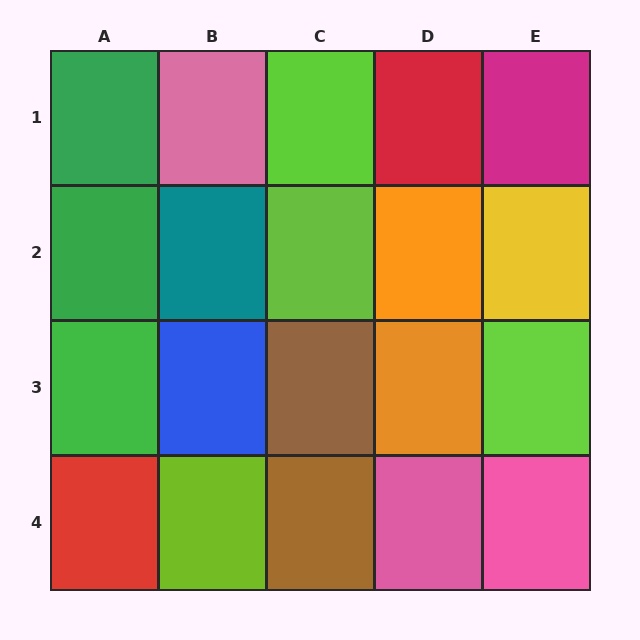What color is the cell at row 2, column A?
Green.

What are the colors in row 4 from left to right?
Red, lime, brown, pink, pink.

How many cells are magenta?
1 cell is magenta.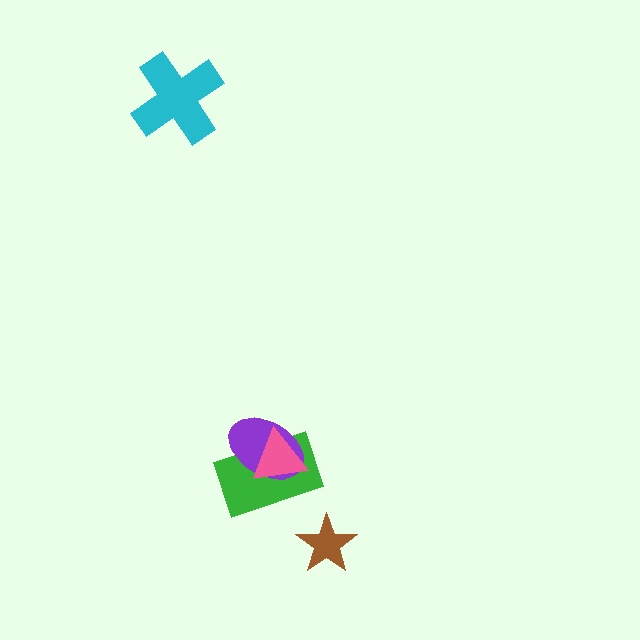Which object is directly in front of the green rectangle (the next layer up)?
The purple ellipse is directly in front of the green rectangle.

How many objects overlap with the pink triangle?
2 objects overlap with the pink triangle.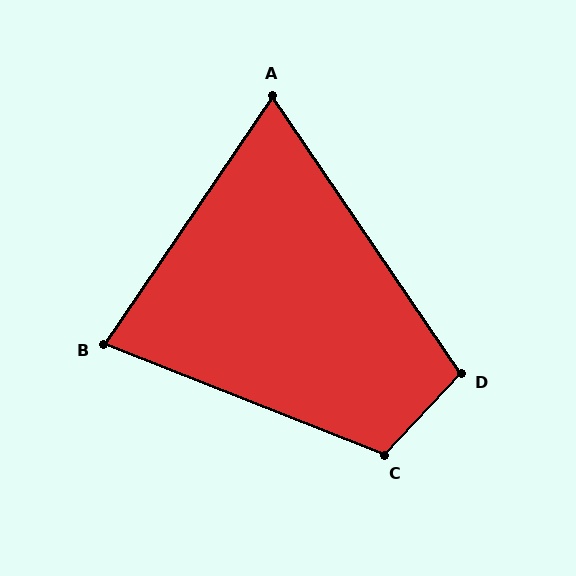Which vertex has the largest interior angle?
C, at approximately 112 degrees.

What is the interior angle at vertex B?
Approximately 77 degrees (acute).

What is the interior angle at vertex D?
Approximately 103 degrees (obtuse).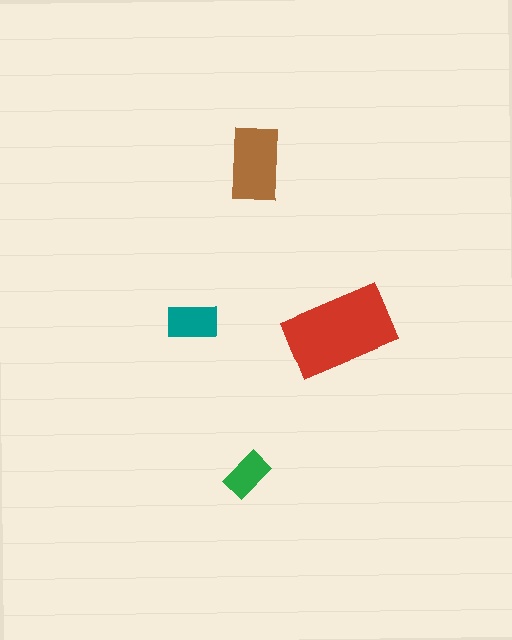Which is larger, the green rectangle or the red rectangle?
The red one.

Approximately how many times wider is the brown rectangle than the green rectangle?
About 1.5 times wider.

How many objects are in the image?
There are 4 objects in the image.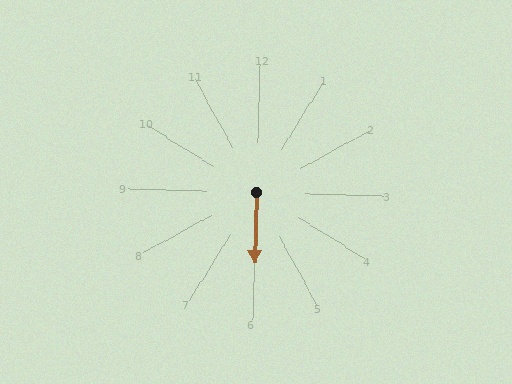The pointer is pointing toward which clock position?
Roughly 6 o'clock.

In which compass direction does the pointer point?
South.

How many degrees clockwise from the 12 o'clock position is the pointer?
Approximately 180 degrees.